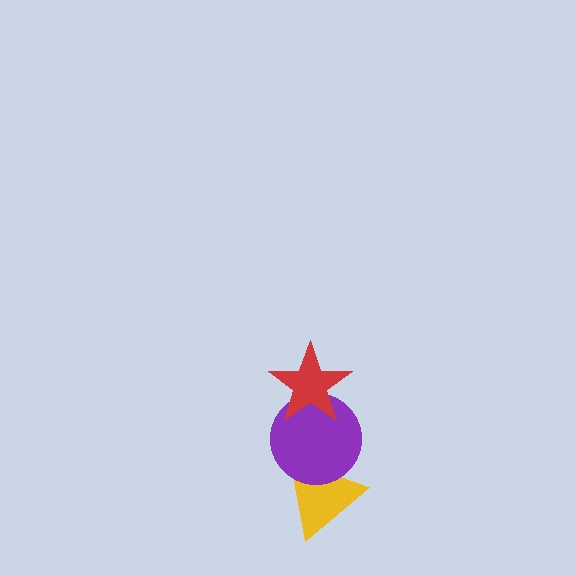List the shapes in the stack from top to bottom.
From top to bottom: the red star, the purple circle, the yellow triangle.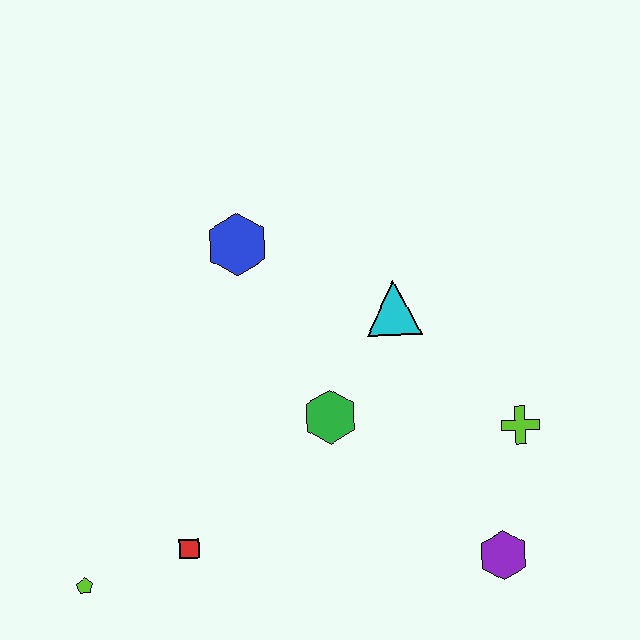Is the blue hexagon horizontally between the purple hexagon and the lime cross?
No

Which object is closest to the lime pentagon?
The red square is closest to the lime pentagon.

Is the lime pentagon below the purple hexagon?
Yes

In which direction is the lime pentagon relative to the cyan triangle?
The lime pentagon is to the left of the cyan triangle.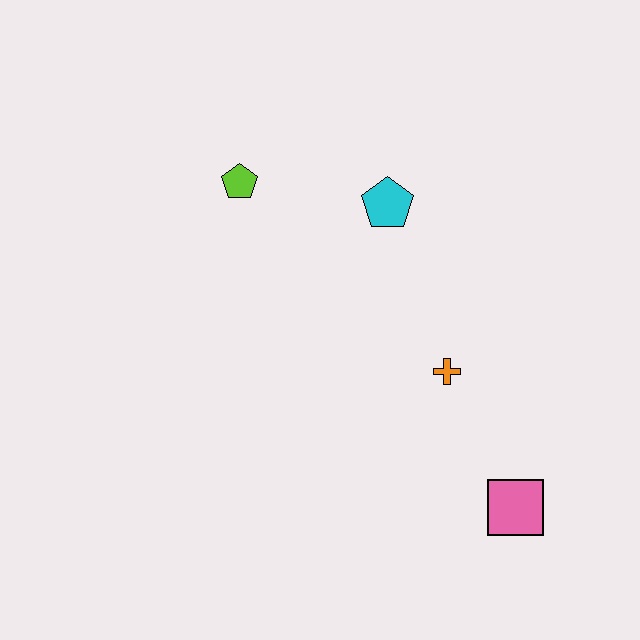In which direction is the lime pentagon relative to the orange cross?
The lime pentagon is to the left of the orange cross.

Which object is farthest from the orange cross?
The lime pentagon is farthest from the orange cross.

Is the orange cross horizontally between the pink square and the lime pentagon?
Yes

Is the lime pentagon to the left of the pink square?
Yes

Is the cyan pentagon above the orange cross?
Yes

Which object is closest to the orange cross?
The pink square is closest to the orange cross.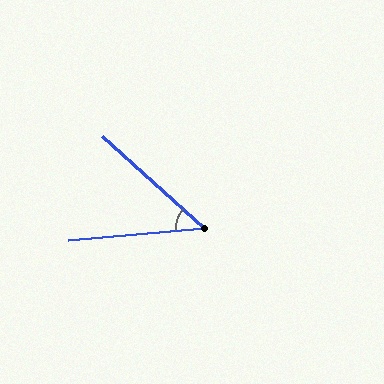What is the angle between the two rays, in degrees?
Approximately 47 degrees.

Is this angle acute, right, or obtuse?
It is acute.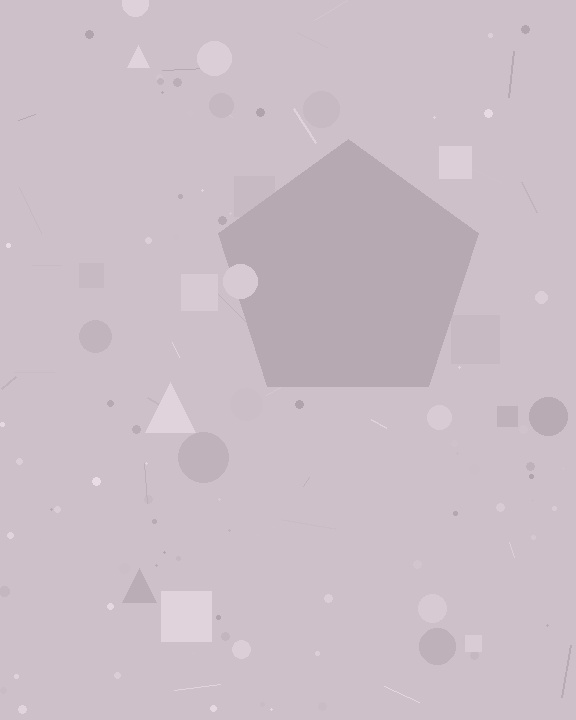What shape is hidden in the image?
A pentagon is hidden in the image.